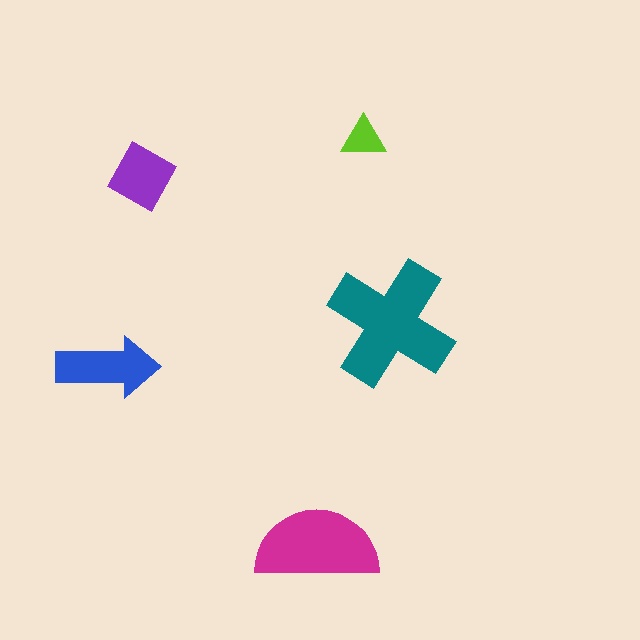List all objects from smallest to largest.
The lime triangle, the purple diamond, the blue arrow, the magenta semicircle, the teal cross.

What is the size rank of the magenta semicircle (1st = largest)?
2nd.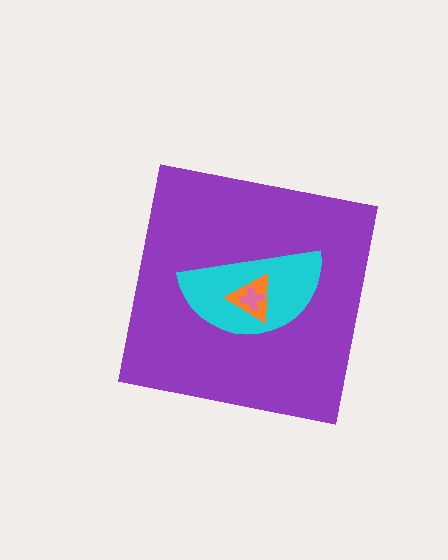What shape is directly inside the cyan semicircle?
The orange triangle.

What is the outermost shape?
The purple square.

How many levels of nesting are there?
4.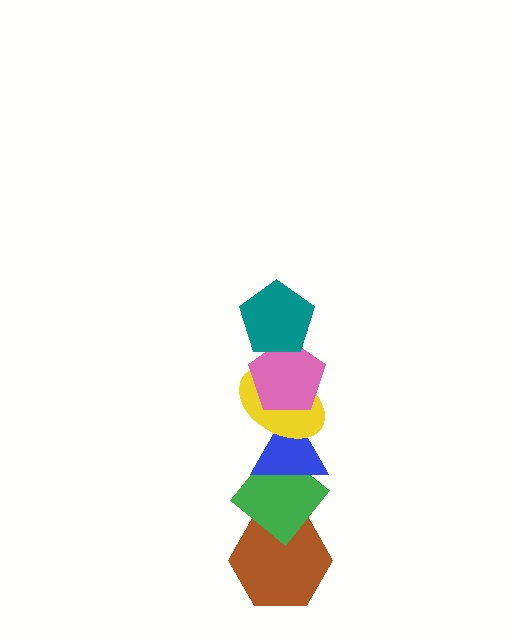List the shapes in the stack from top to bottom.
From top to bottom: the teal pentagon, the pink pentagon, the yellow ellipse, the blue triangle, the green diamond, the brown hexagon.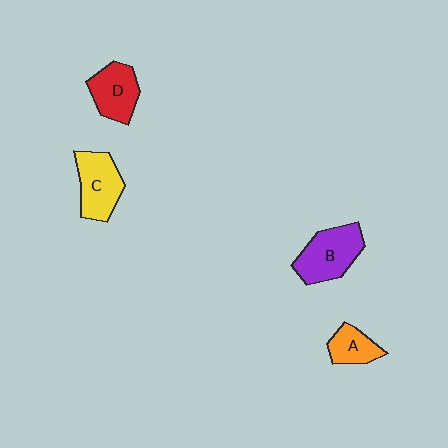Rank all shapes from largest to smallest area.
From largest to smallest: B (purple), C (yellow), D (red), A (orange).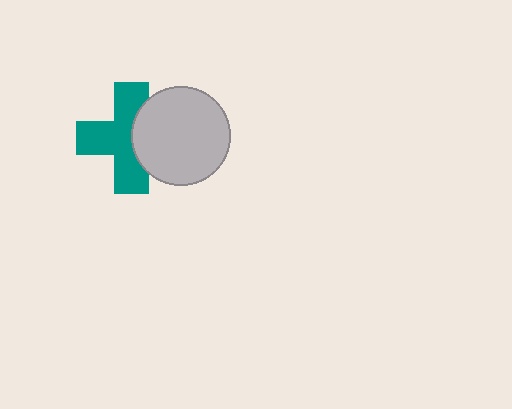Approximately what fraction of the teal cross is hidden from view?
Roughly 35% of the teal cross is hidden behind the light gray circle.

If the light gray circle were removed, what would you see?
You would see the complete teal cross.